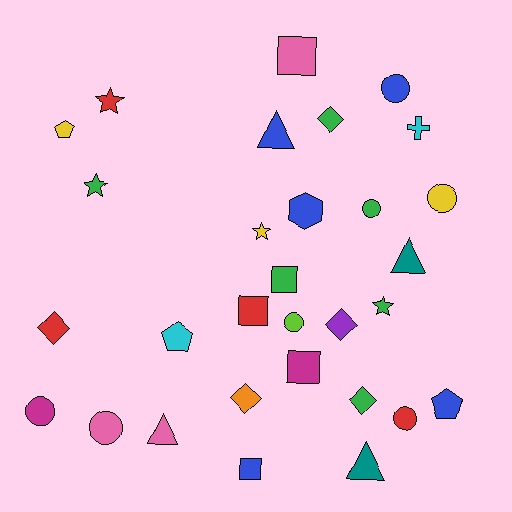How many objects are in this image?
There are 30 objects.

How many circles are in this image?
There are 7 circles.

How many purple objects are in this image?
There is 1 purple object.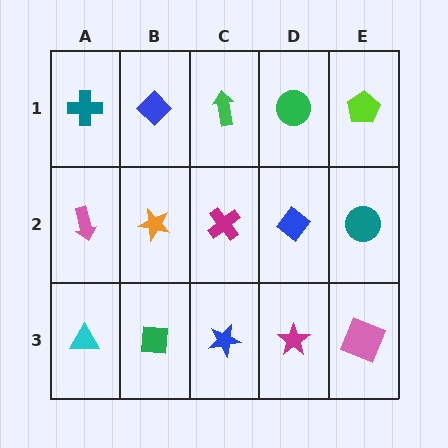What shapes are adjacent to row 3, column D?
A blue diamond (row 2, column D), a blue star (row 3, column C), a pink square (row 3, column E).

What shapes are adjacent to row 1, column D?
A blue diamond (row 2, column D), a green arrow (row 1, column C), a lime pentagon (row 1, column E).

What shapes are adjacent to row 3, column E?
A teal circle (row 2, column E), a magenta star (row 3, column D).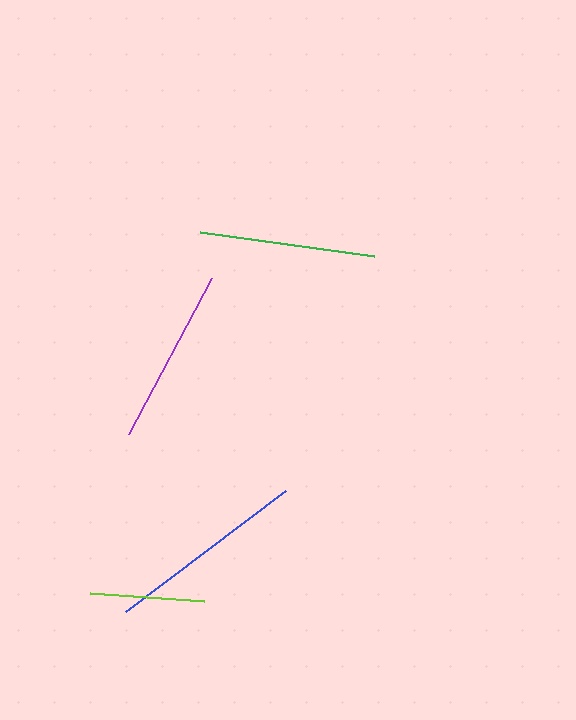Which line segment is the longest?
The blue line is the longest at approximately 201 pixels.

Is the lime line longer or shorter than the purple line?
The purple line is longer than the lime line.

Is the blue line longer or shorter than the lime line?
The blue line is longer than the lime line.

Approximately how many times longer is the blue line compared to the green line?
The blue line is approximately 1.1 times the length of the green line.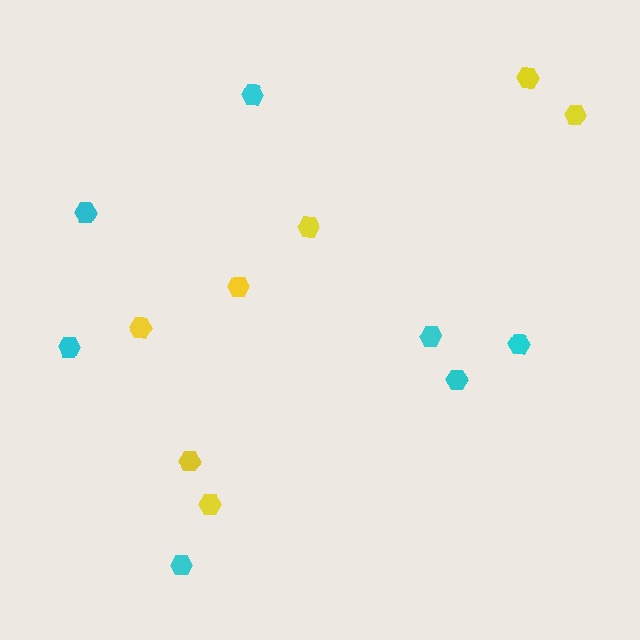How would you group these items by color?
There are 2 groups: one group of cyan hexagons (7) and one group of yellow hexagons (7).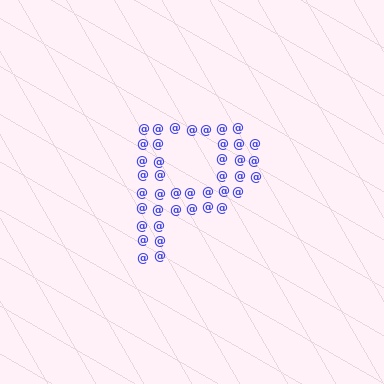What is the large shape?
The large shape is the letter P.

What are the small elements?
The small elements are at signs.